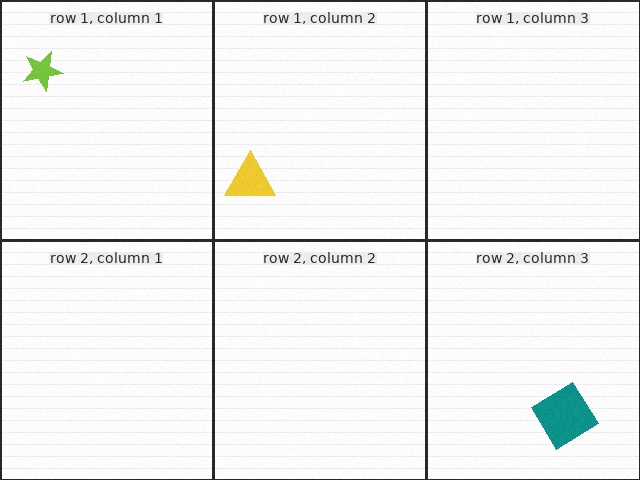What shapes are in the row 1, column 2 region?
The yellow triangle.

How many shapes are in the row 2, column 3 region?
1.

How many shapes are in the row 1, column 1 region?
1.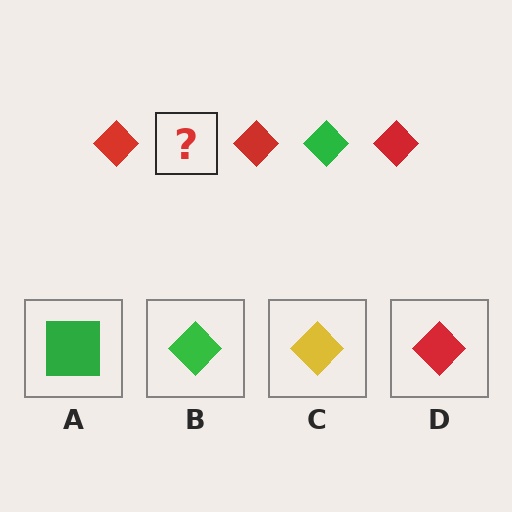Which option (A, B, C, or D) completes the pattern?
B.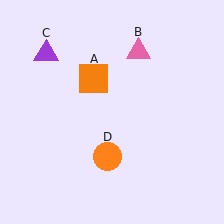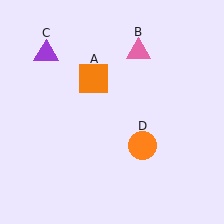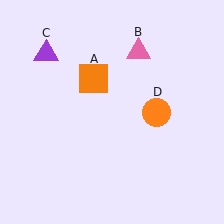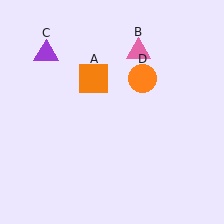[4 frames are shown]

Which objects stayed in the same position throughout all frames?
Orange square (object A) and pink triangle (object B) and purple triangle (object C) remained stationary.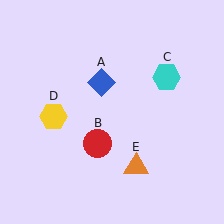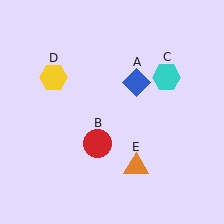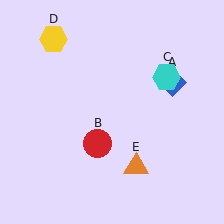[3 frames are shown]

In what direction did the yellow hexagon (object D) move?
The yellow hexagon (object D) moved up.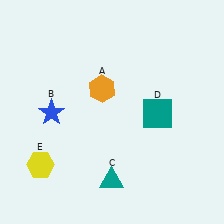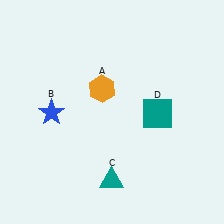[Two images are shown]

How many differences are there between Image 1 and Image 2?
There is 1 difference between the two images.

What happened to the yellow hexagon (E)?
The yellow hexagon (E) was removed in Image 2. It was in the bottom-left area of Image 1.